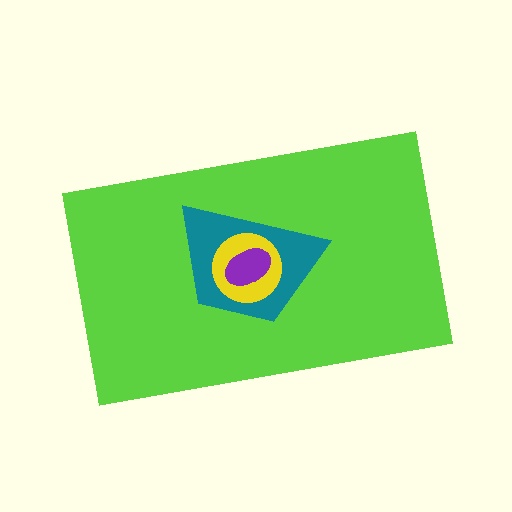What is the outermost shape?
The lime rectangle.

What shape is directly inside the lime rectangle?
The teal trapezoid.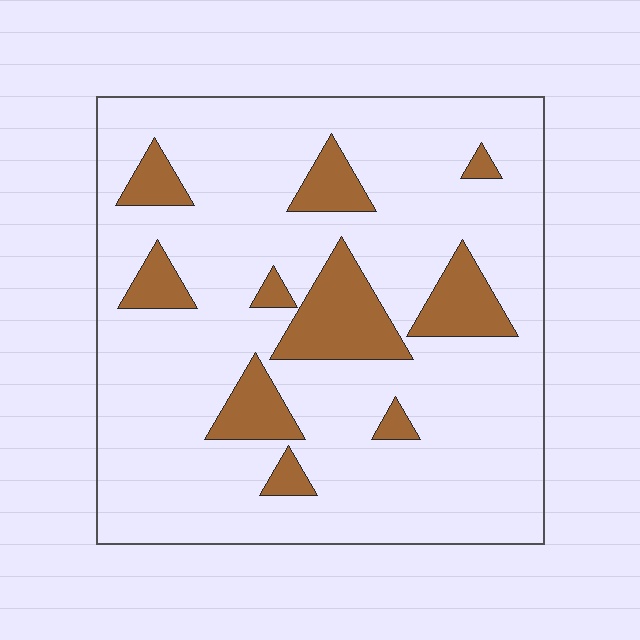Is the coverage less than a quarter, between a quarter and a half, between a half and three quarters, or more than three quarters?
Less than a quarter.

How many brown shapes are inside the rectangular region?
10.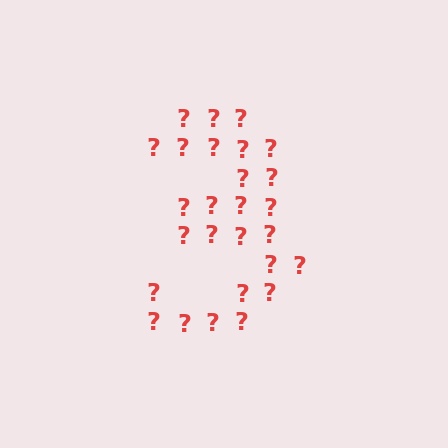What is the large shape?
The large shape is the digit 3.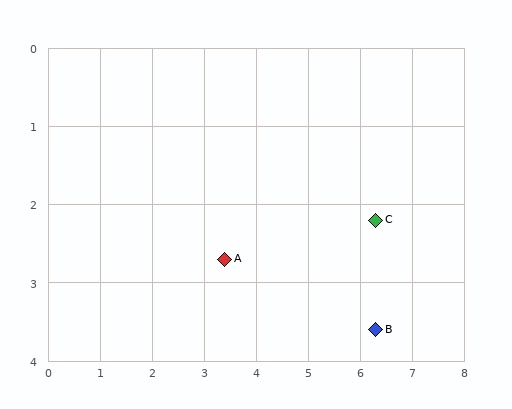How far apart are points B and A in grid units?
Points B and A are about 3.0 grid units apart.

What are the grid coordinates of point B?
Point B is at approximately (6.3, 3.6).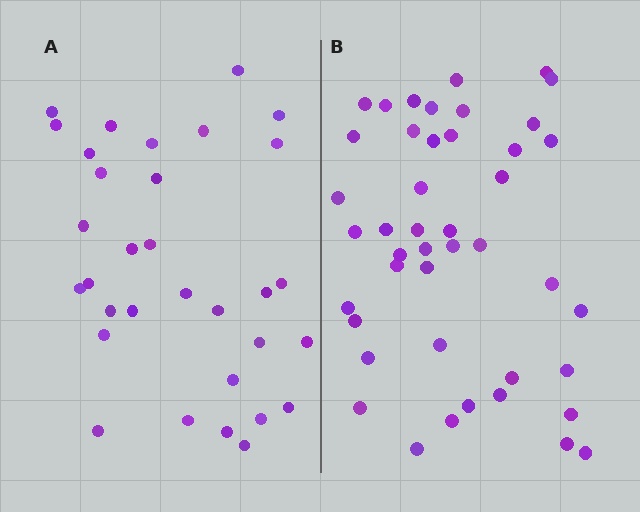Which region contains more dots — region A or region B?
Region B (the right region) has more dots.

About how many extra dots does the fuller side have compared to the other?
Region B has roughly 12 or so more dots than region A.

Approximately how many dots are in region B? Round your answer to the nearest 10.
About 40 dots. (The exact count is 44, which rounds to 40.)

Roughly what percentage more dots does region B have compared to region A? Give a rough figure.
About 40% more.